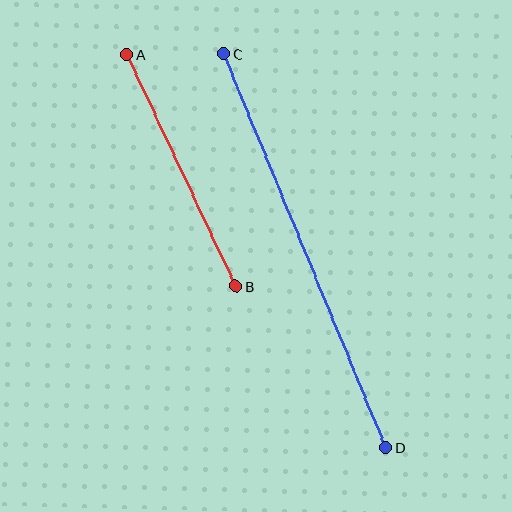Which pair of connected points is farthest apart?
Points C and D are farthest apart.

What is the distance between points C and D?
The distance is approximately 426 pixels.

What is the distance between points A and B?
The distance is approximately 256 pixels.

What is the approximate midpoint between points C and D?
The midpoint is at approximately (305, 251) pixels.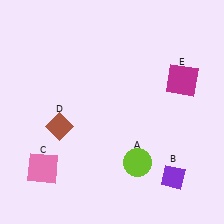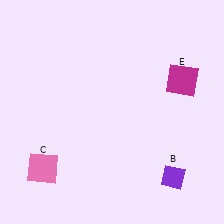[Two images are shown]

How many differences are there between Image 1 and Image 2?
There are 2 differences between the two images.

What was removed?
The lime circle (A), the brown diamond (D) were removed in Image 2.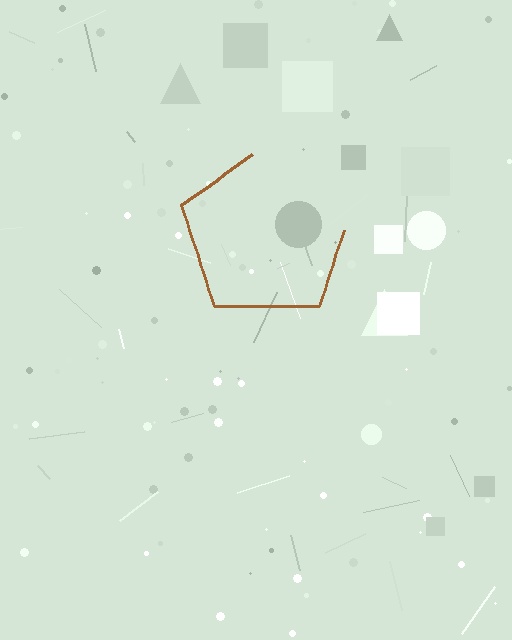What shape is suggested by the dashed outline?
The dashed outline suggests a pentagon.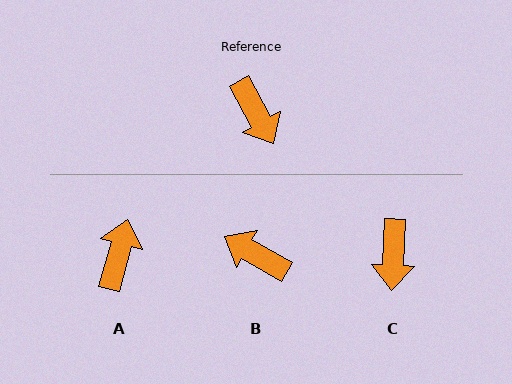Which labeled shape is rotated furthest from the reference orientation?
B, about 148 degrees away.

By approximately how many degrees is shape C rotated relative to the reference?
Approximately 32 degrees clockwise.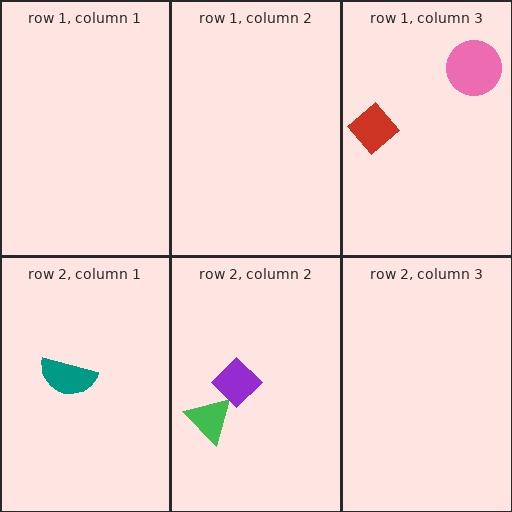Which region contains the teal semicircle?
The row 2, column 1 region.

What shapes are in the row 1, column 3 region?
The red diamond, the pink circle.